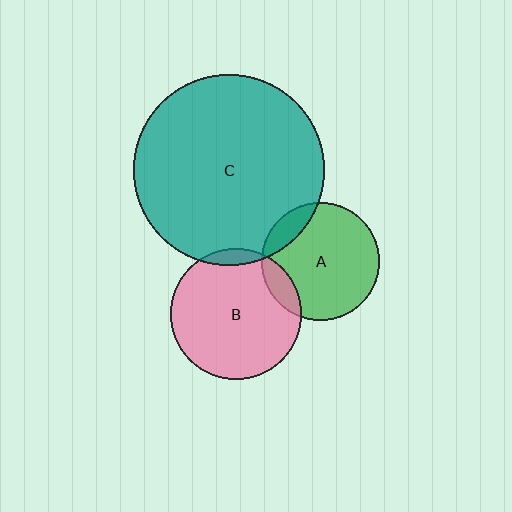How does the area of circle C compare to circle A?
Approximately 2.6 times.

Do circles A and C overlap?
Yes.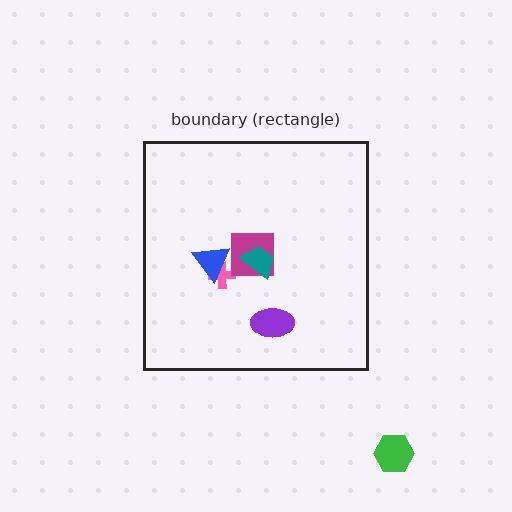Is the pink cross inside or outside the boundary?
Inside.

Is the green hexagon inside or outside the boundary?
Outside.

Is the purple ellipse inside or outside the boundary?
Inside.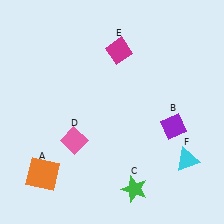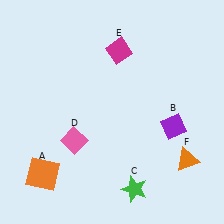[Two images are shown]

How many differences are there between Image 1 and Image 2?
There is 1 difference between the two images.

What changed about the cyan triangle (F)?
In Image 1, F is cyan. In Image 2, it changed to orange.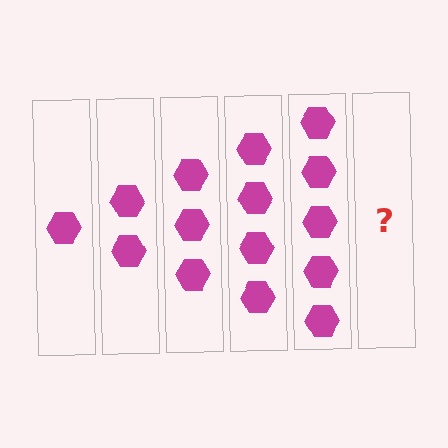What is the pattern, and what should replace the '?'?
The pattern is that each step adds one more hexagon. The '?' should be 6 hexagons.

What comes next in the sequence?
The next element should be 6 hexagons.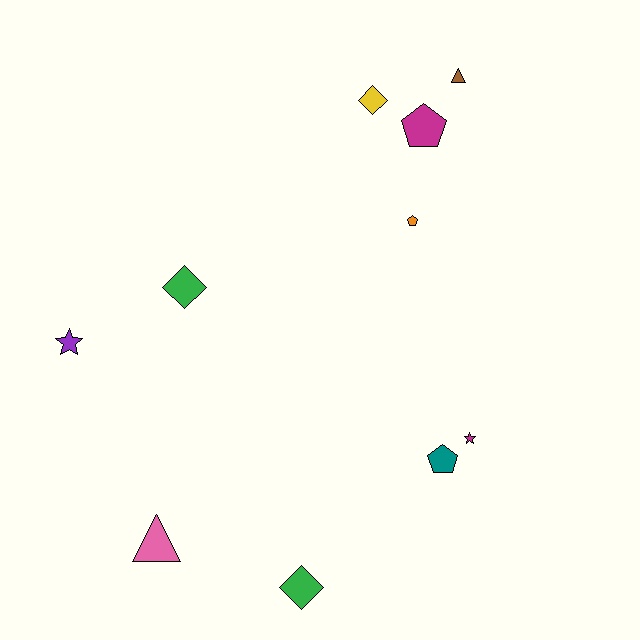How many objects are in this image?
There are 10 objects.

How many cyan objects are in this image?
There are no cyan objects.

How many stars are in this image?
There are 2 stars.